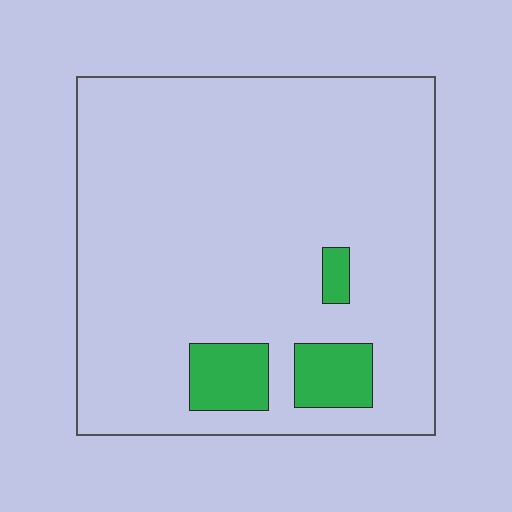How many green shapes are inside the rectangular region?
3.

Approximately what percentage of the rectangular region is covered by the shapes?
Approximately 10%.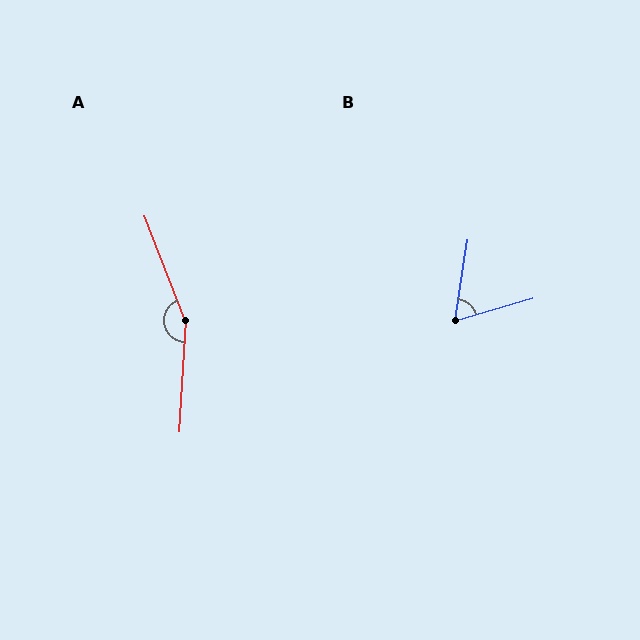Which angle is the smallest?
B, at approximately 65 degrees.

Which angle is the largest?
A, at approximately 156 degrees.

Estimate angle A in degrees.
Approximately 156 degrees.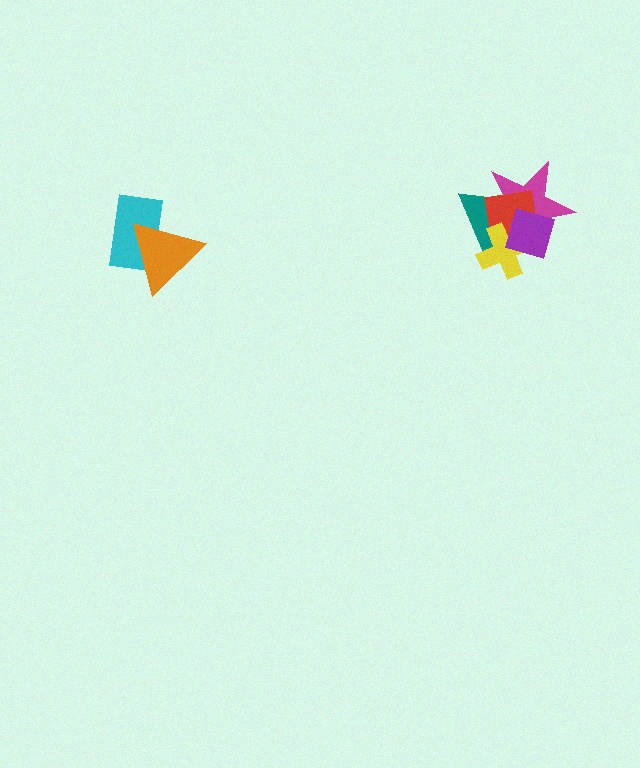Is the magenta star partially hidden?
Yes, it is partially covered by another shape.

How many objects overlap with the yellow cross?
4 objects overlap with the yellow cross.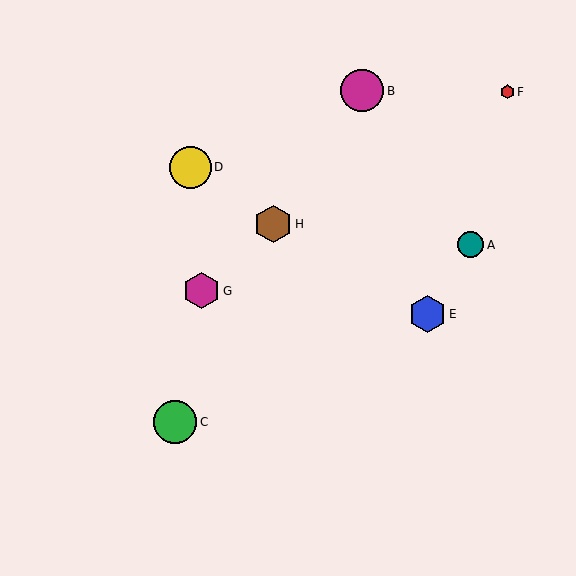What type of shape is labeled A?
Shape A is a teal circle.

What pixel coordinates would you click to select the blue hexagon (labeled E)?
Click at (427, 314) to select the blue hexagon E.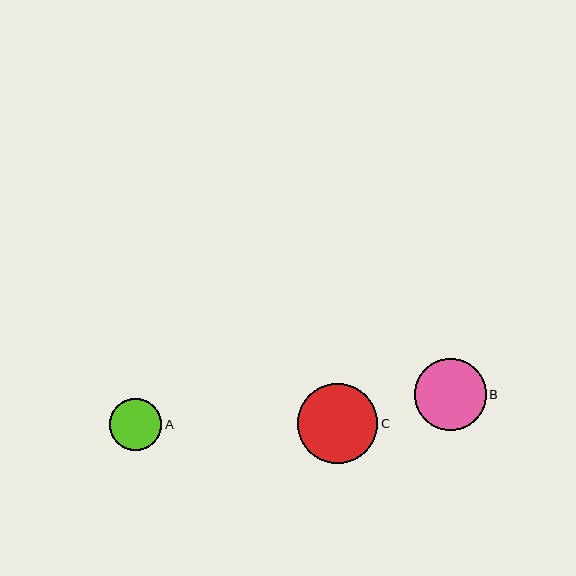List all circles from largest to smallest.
From largest to smallest: C, B, A.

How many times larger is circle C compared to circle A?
Circle C is approximately 1.6 times the size of circle A.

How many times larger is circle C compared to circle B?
Circle C is approximately 1.1 times the size of circle B.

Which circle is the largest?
Circle C is the largest with a size of approximately 80 pixels.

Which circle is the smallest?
Circle A is the smallest with a size of approximately 52 pixels.